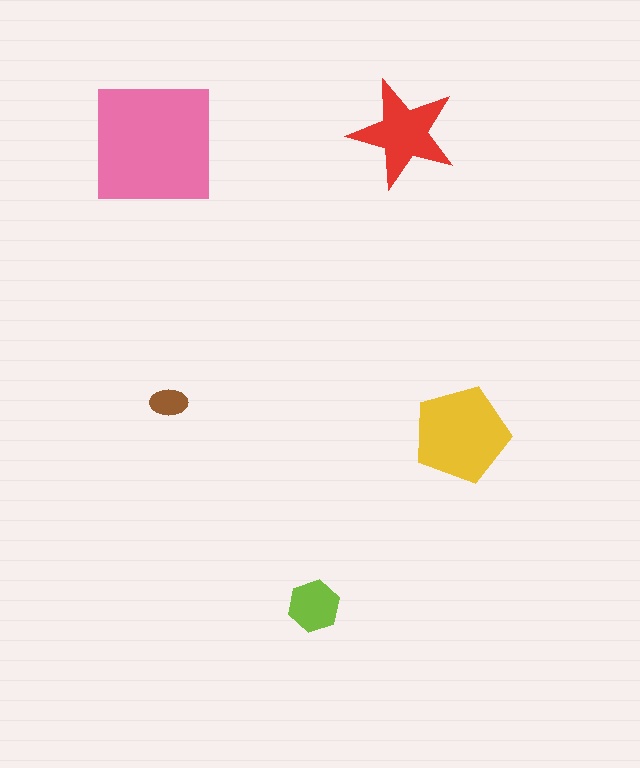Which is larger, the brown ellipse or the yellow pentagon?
The yellow pentagon.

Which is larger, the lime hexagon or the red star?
The red star.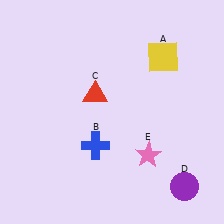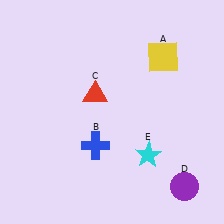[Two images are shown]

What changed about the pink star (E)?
In Image 1, E is pink. In Image 2, it changed to cyan.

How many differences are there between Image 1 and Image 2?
There is 1 difference between the two images.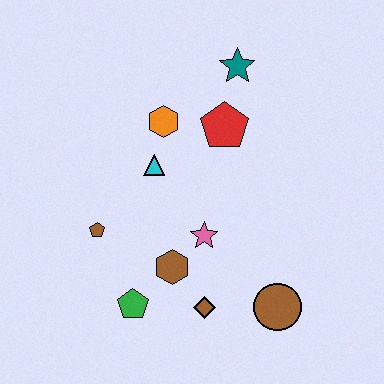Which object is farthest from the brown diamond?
The teal star is farthest from the brown diamond.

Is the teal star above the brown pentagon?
Yes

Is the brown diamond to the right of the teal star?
No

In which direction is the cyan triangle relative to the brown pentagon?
The cyan triangle is above the brown pentagon.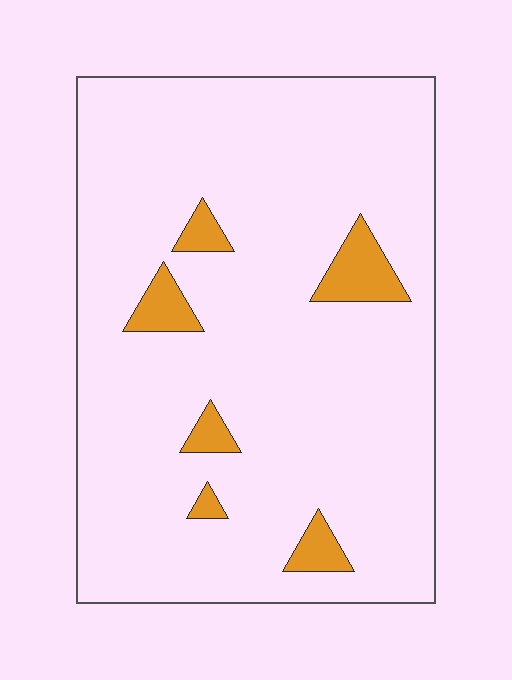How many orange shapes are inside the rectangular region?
6.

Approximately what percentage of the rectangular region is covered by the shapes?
Approximately 10%.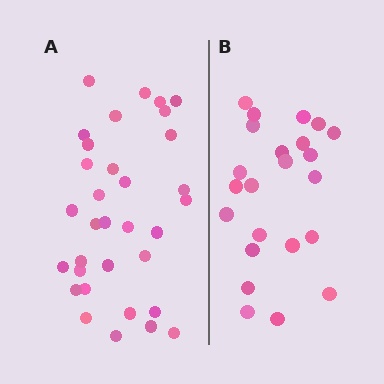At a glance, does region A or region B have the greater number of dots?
Region A (the left region) has more dots.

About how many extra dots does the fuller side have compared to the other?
Region A has roughly 10 or so more dots than region B.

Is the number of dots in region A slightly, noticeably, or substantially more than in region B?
Region A has noticeably more, but not dramatically so. The ratio is roughly 1.4 to 1.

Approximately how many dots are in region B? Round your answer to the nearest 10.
About 20 dots. (The exact count is 23, which rounds to 20.)